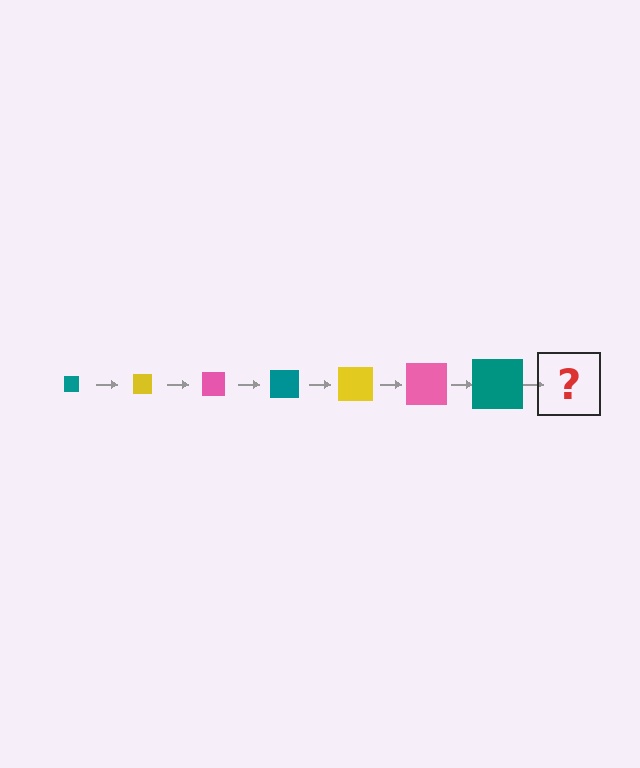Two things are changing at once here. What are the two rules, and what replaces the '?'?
The two rules are that the square grows larger each step and the color cycles through teal, yellow, and pink. The '?' should be a yellow square, larger than the previous one.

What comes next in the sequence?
The next element should be a yellow square, larger than the previous one.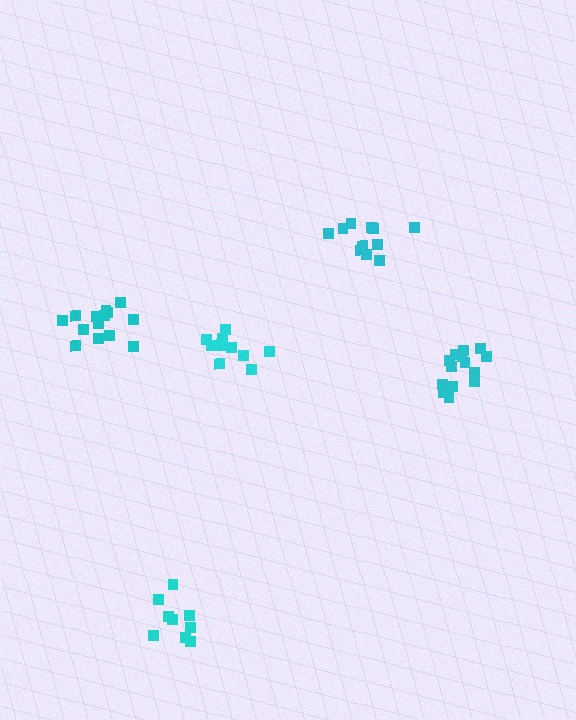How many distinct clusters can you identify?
There are 5 distinct clusters.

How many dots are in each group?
Group 1: 15 dots, Group 2: 11 dots, Group 3: 14 dots, Group 4: 10 dots, Group 5: 9 dots (59 total).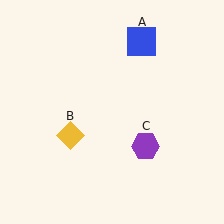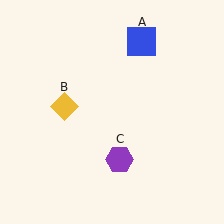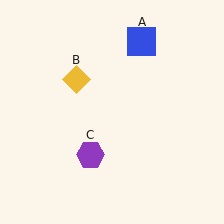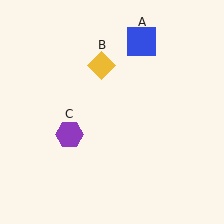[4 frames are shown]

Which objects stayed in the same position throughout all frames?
Blue square (object A) remained stationary.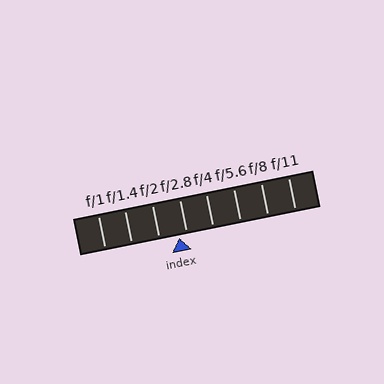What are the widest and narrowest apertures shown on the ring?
The widest aperture shown is f/1 and the narrowest is f/11.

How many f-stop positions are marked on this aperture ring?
There are 8 f-stop positions marked.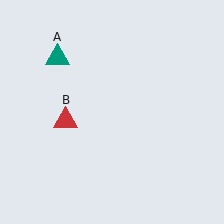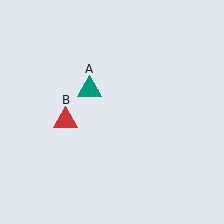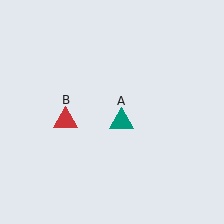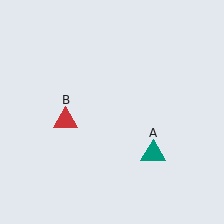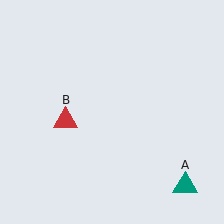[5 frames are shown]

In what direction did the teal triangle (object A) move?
The teal triangle (object A) moved down and to the right.